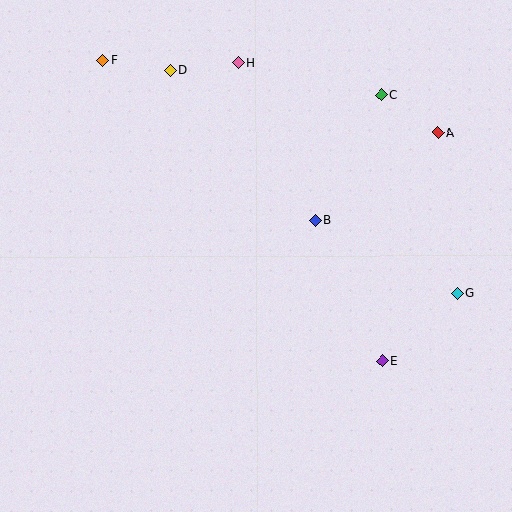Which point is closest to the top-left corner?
Point F is closest to the top-left corner.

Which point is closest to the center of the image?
Point B at (315, 220) is closest to the center.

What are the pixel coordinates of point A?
Point A is at (438, 133).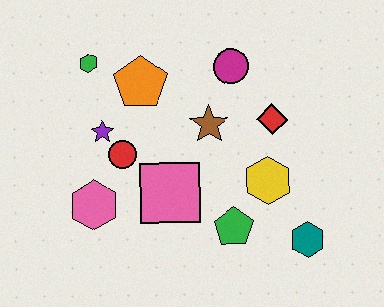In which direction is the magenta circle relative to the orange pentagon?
The magenta circle is to the right of the orange pentagon.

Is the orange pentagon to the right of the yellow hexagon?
No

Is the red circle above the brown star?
No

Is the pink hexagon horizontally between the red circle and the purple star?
No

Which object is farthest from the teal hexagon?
The green hexagon is farthest from the teal hexagon.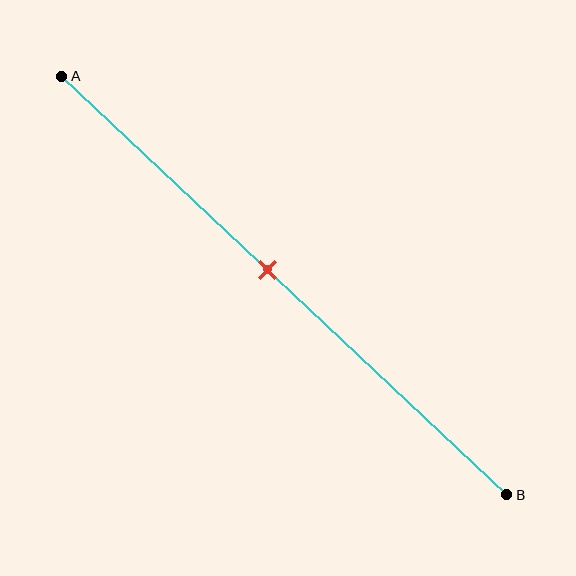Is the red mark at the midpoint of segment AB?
No, the mark is at about 45% from A, not at the 50% midpoint.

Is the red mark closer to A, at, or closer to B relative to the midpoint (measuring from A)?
The red mark is closer to point A than the midpoint of segment AB.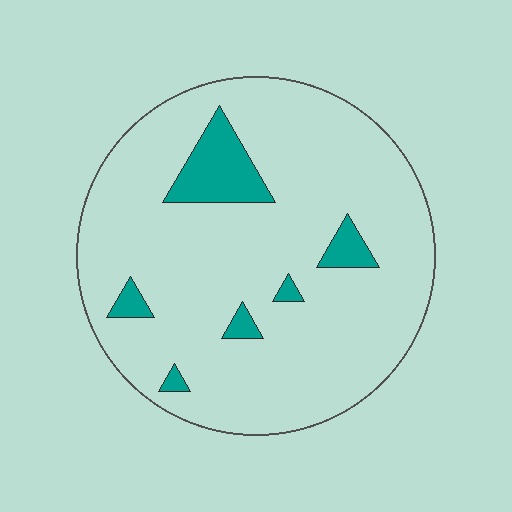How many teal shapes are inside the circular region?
6.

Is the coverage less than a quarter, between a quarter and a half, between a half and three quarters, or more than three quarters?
Less than a quarter.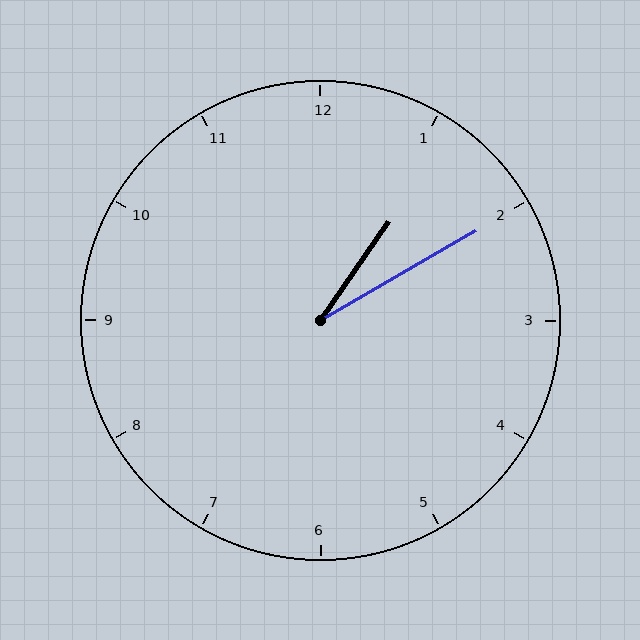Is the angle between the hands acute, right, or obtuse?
It is acute.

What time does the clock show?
1:10.